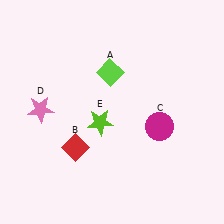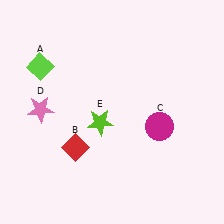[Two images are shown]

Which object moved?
The lime diamond (A) moved left.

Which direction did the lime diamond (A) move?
The lime diamond (A) moved left.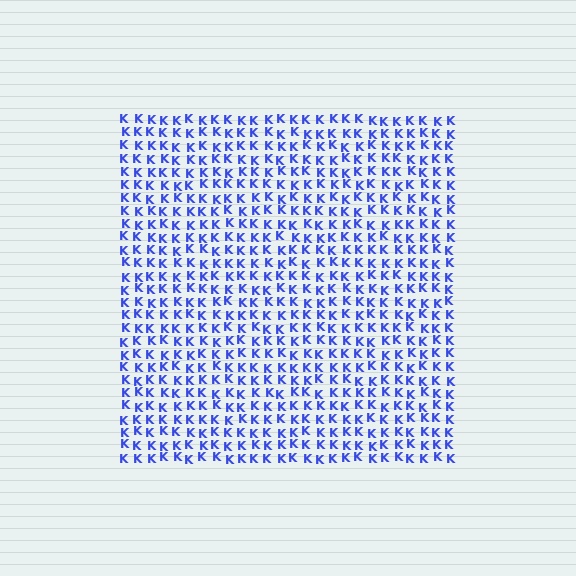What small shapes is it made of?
It is made of small letter K's.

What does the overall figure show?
The overall figure shows a square.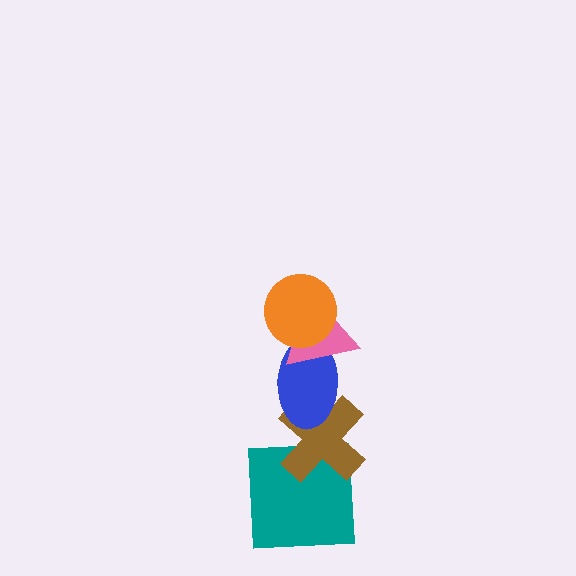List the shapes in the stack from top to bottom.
From top to bottom: the orange circle, the pink triangle, the blue ellipse, the brown cross, the teal square.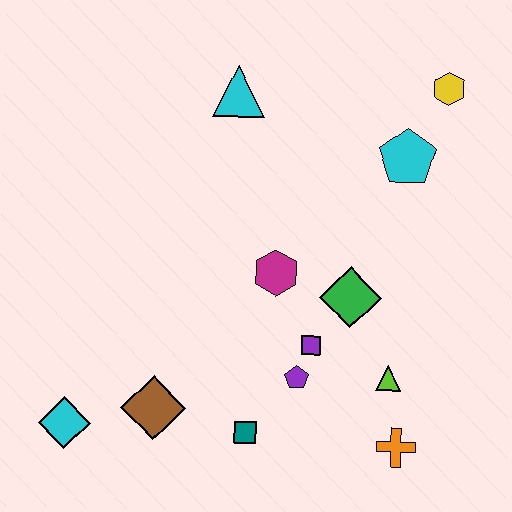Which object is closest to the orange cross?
The lime triangle is closest to the orange cross.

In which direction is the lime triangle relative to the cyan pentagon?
The lime triangle is below the cyan pentagon.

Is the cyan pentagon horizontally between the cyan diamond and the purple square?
No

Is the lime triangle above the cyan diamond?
Yes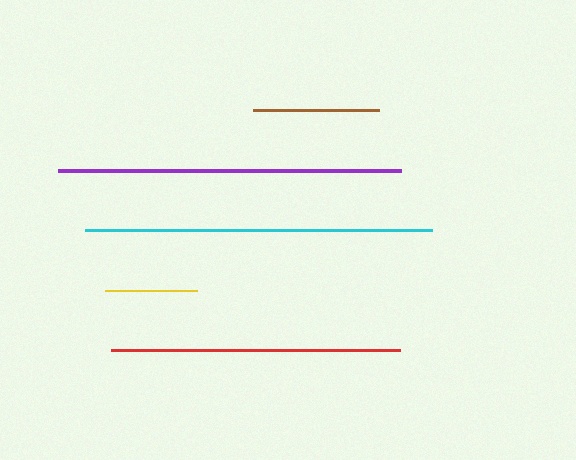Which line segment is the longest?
The cyan line is the longest at approximately 347 pixels.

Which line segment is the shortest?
The yellow line is the shortest at approximately 92 pixels.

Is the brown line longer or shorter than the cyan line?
The cyan line is longer than the brown line.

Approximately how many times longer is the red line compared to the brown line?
The red line is approximately 2.3 times the length of the brown line.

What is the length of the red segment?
The red segment is approximately 289 pixels long.